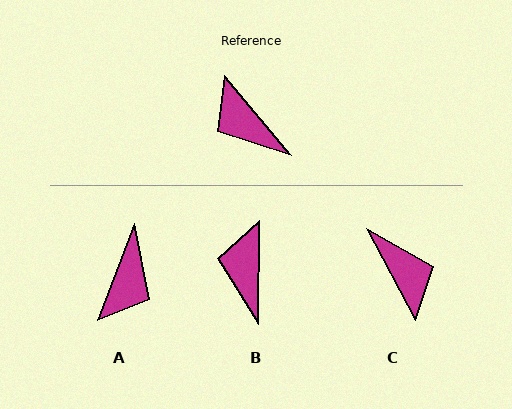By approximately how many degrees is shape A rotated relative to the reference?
Approximately 120 degrees counter-clockwise.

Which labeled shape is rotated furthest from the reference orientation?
C, about 168 degrees away.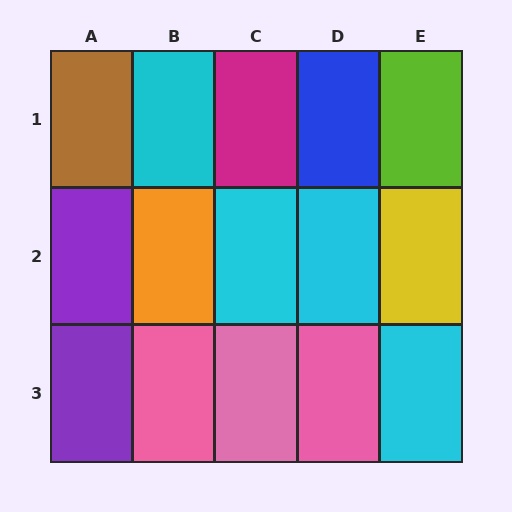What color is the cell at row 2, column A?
Purple.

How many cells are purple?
2 cells are purple.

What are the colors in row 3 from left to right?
Purple, pink, pink, pink, cyan.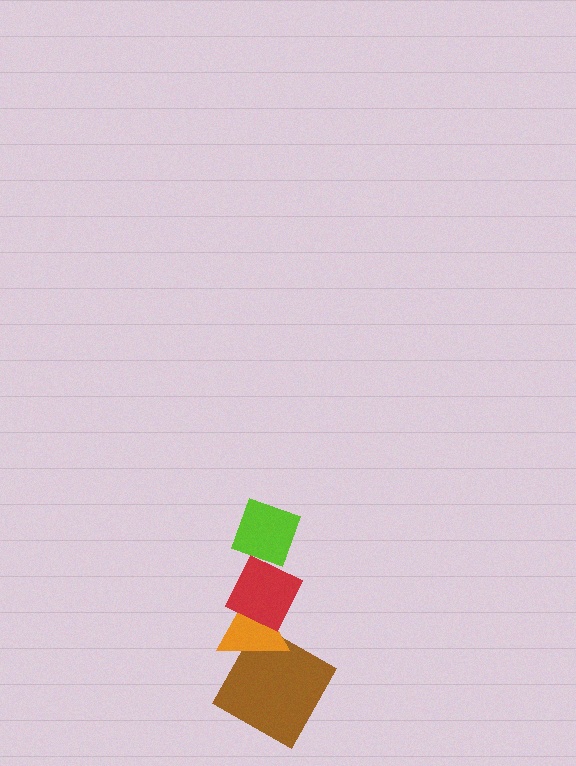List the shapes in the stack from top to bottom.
From top to bottom: the lime diamond, the red diamond, the orange triangle, the brown square.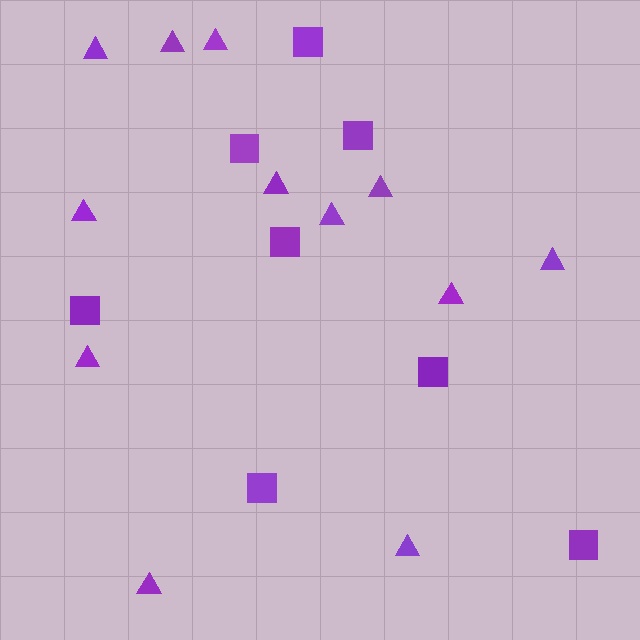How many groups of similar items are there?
There are 2 groups: one group of triangles (12) and one group of squares (8).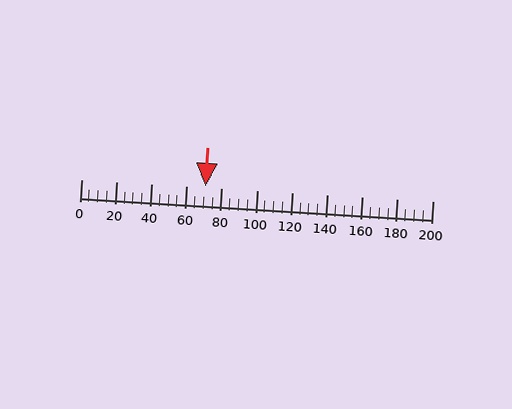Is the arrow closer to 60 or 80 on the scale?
The arrow is closer to 80.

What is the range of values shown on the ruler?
The ruler shows values from 0 to 200.